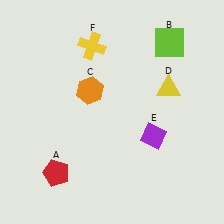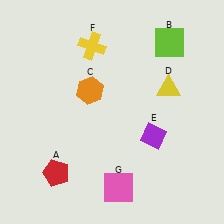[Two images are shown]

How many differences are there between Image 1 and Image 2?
There is 1 difference between the two images.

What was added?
A pink square (G) was added in Image 2.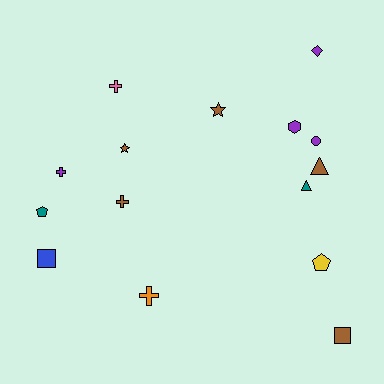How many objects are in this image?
There are 15 objects.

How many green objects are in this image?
There are no green objects.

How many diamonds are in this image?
There is 1 diamond.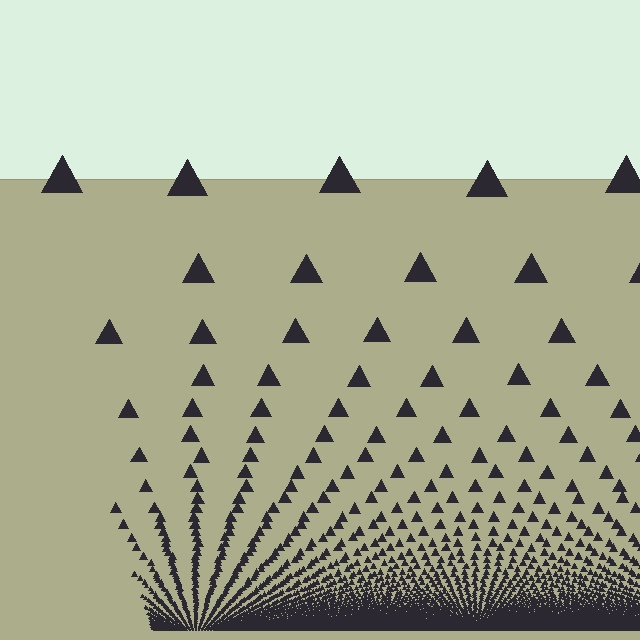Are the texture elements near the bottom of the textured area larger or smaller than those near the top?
Smaller. The gradient is inverted — elements near the bottom are smaller and denser.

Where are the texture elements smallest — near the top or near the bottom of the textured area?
Near the bottom.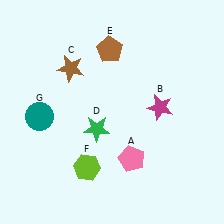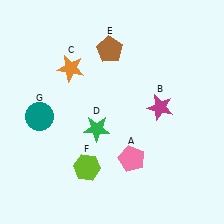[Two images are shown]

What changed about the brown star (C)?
In Image 1, C is brown. In Image 2, it changed to orange.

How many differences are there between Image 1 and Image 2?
There is 1 difference between the two images.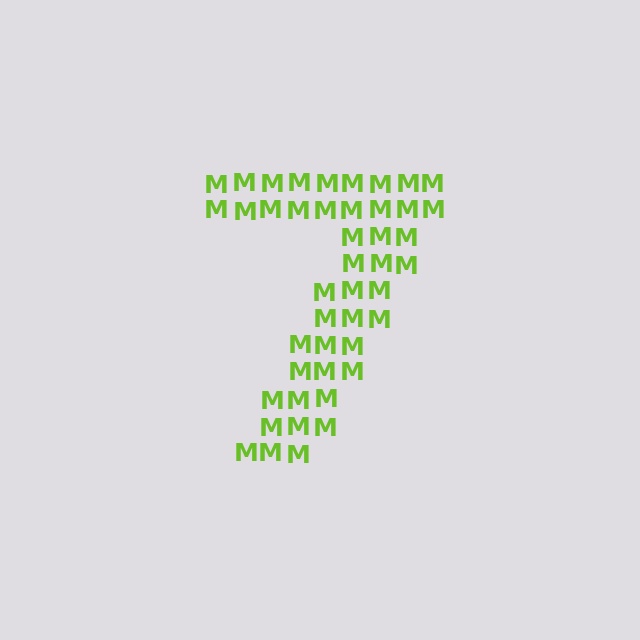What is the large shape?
The large shape is the digit 7.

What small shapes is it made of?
It is made of small letter M's.